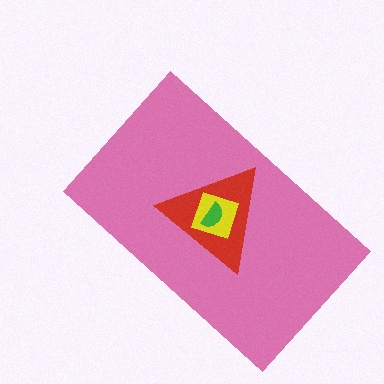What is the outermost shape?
The pink rectangle.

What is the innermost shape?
The green semicircle.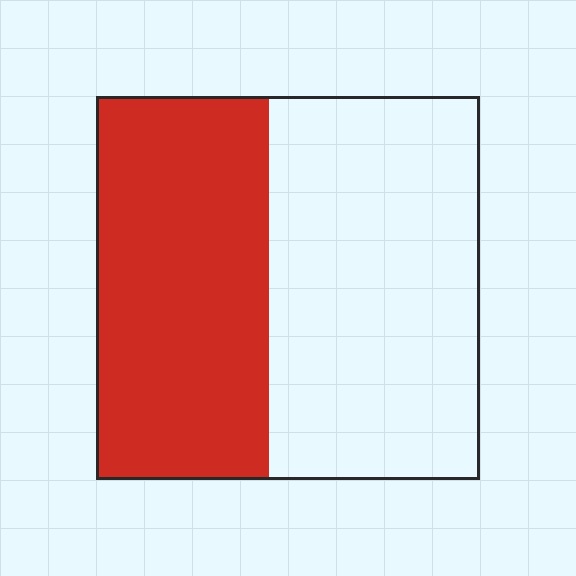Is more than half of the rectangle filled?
No.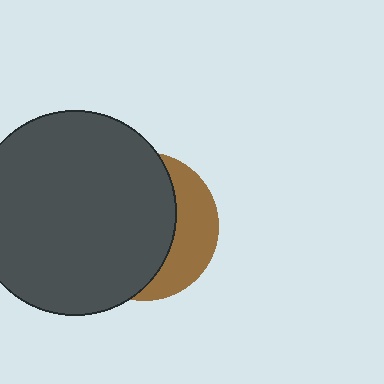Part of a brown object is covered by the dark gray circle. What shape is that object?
It is a circle.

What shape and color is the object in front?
The object in front is a dark gray circle.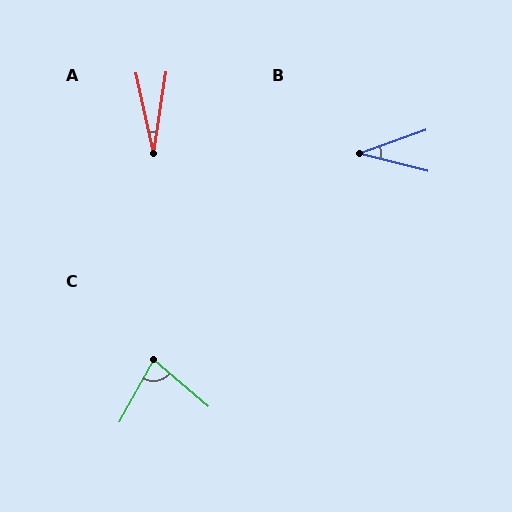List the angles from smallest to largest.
A (21°), B (34°), C (79°).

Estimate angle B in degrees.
Approximately 34 degrees.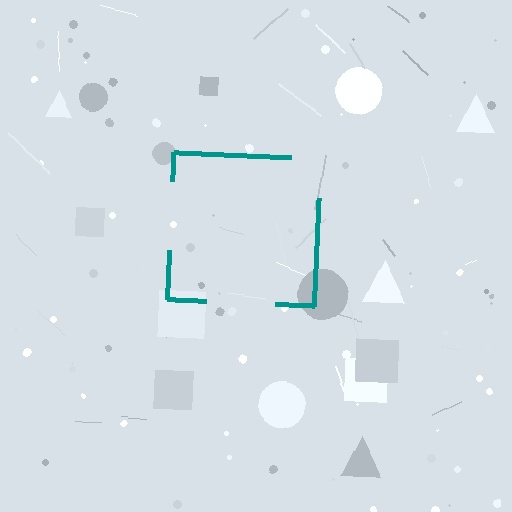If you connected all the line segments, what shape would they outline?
They would outline a square.